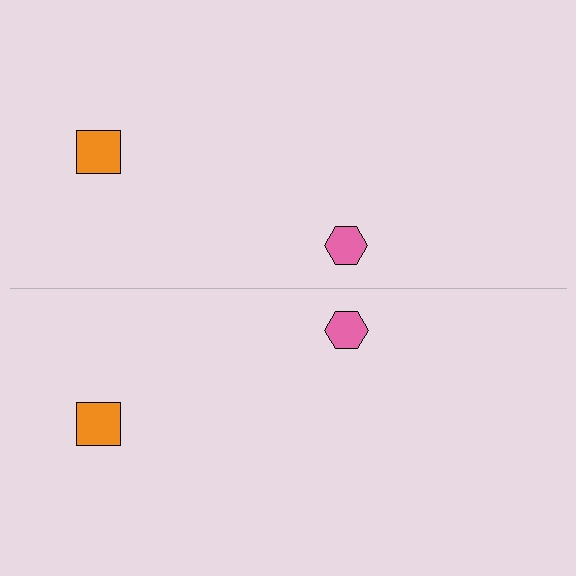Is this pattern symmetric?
Yes, this pattern has bilateral (reflection) symmetry.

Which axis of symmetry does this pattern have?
The pattern has a horizontal axis of symmetry running through the center of the image.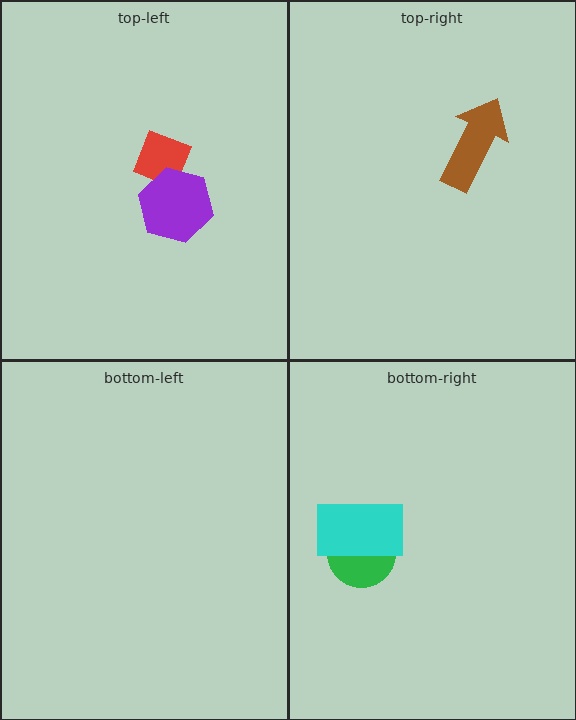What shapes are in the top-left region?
The red diamond, the purple hexagon.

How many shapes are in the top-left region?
2.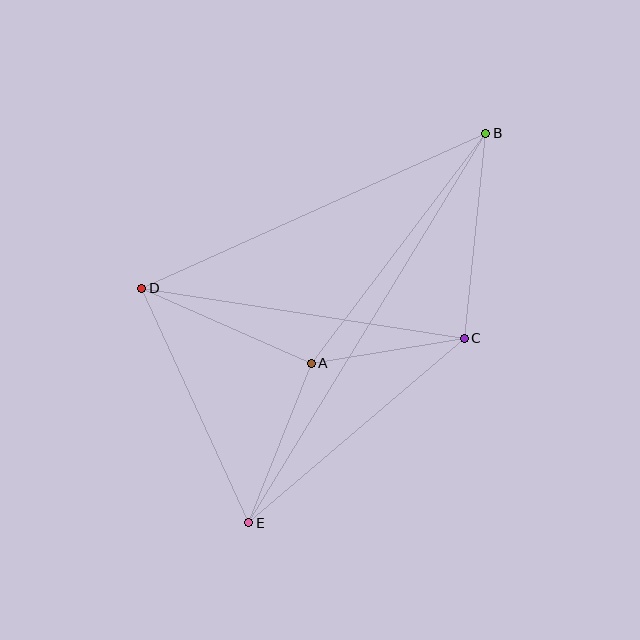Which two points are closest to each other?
Points A and C are closest to each other.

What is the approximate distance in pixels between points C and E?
The distance between C and E is approximately 284 pixels.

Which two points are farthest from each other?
Points B and E are farthest from each other.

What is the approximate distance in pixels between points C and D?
The distance between C and D is approximately 327 pixels.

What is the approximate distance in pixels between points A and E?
The distance between A and E is approximately 171 pixels.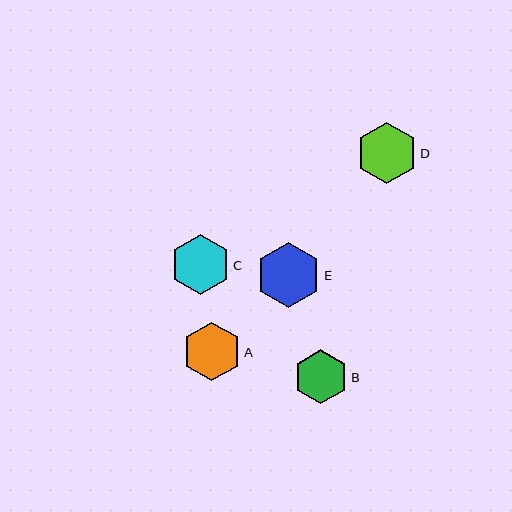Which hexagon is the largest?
Hexagon E is the largest with a size of approximately 65 pixels.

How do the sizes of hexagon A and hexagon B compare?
Hexagon A and hexagon B are approximately the same size.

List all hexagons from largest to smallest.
From largest to smallest: E, D, C, A, B.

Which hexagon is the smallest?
Hexagon B is the smallest with a size of approximately 54 pixels.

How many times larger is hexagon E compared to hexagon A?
Hexagon E is approximately 1.1 times the size of hexagon A.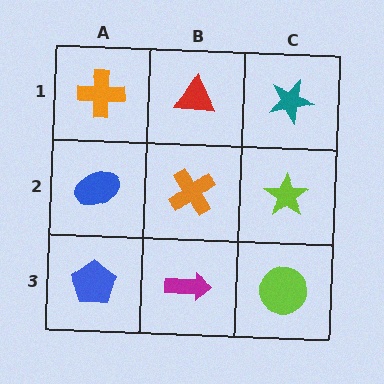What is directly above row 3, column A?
A blue ellipse.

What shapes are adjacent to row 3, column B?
An orange cross (row 2, column B), a blue pentagon (row 3, column A), a lime circle (row 3, column C).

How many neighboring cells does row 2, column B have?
4.